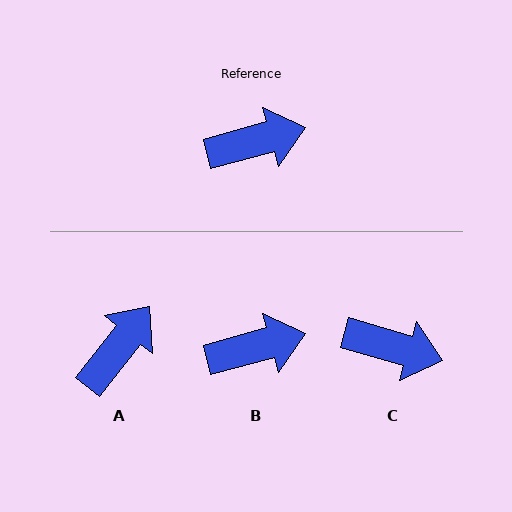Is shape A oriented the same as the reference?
No, it is off by about 37 degrees.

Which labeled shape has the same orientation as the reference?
B.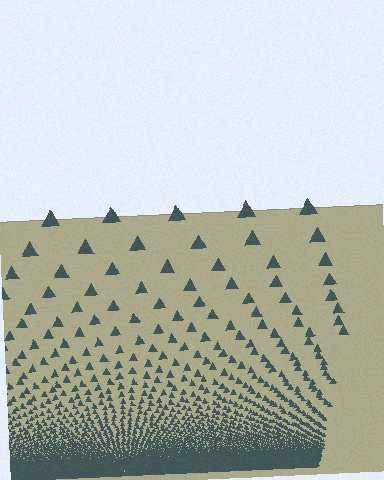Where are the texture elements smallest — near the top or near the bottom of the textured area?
Near the bottom.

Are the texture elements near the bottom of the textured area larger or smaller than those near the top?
Smaller. The gradient is inverted — elements near the bottom are smaller and denser.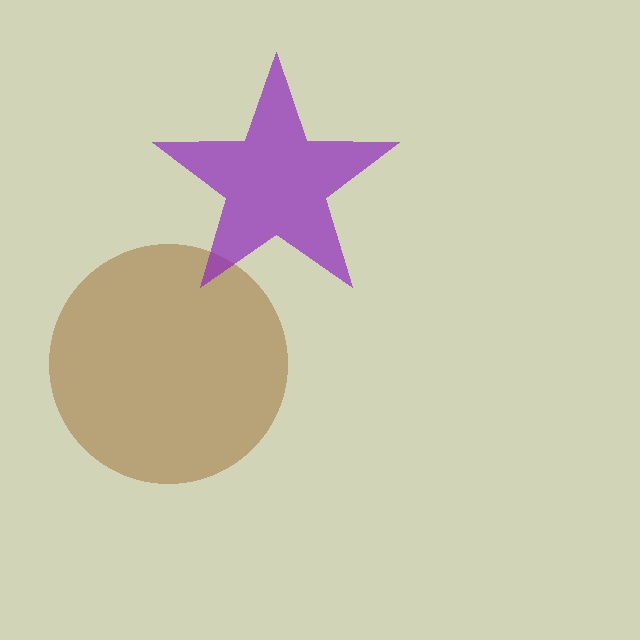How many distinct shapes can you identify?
There are 2 distinct shapes: a brown circle, a purple star.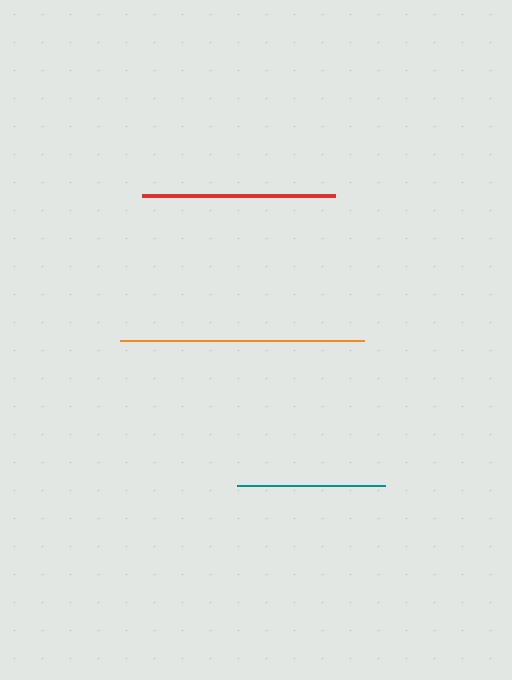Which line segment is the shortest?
The teal line is the shortest at approximately 149 pixels.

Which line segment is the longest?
The orange line is the longest at approximately 245 pixels.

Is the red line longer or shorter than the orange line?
The orange line is longer than the red line.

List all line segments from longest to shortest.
From longest to shortest: orange, red, teal.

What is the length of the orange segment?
The orange segment is approximately 245 pixels long.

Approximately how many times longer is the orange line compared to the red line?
The orange line is approximately 1.3 times the length of the red line.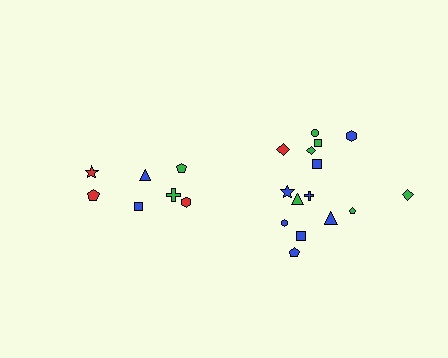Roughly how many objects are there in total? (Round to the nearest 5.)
Roughly 20 objects in total.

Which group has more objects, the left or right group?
The right group.